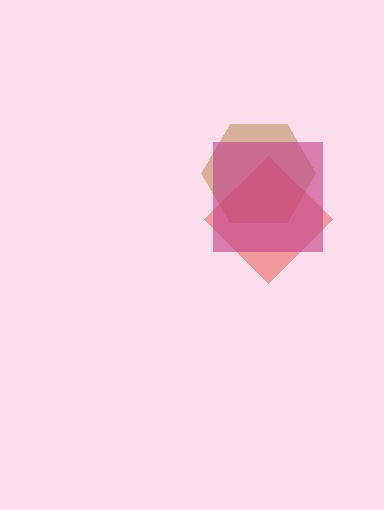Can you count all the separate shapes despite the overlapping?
Yes, there are 3 separate shapes.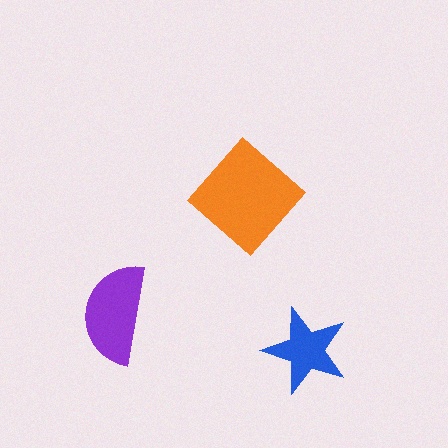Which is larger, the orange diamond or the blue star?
The orange diamond.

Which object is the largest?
The orange diamond.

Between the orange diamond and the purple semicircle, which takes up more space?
The orange diamond.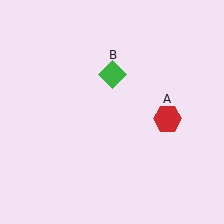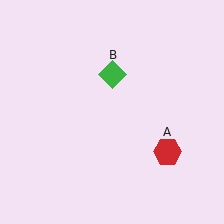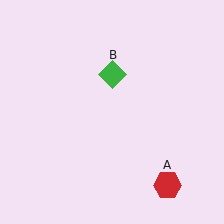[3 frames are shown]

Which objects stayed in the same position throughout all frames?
Green diamond (object B) remained stationary.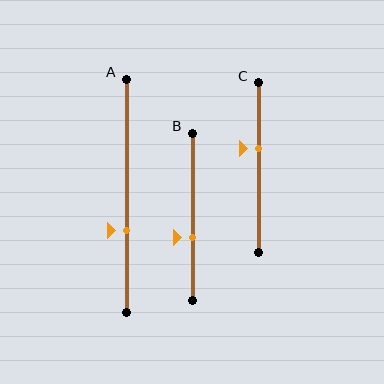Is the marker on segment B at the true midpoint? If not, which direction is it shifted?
No, the marker on segment B is shifted downward by about 12% of the segment length.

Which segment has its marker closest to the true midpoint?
Segment C has its marker closest to the true midpoint.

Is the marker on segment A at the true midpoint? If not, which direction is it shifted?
No, the marker on segment A is shifted downward by about 15% of the segment length.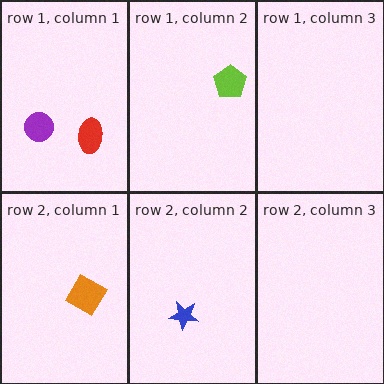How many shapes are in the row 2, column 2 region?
1.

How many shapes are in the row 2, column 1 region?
1.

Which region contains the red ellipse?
The row 1, column 1 region.